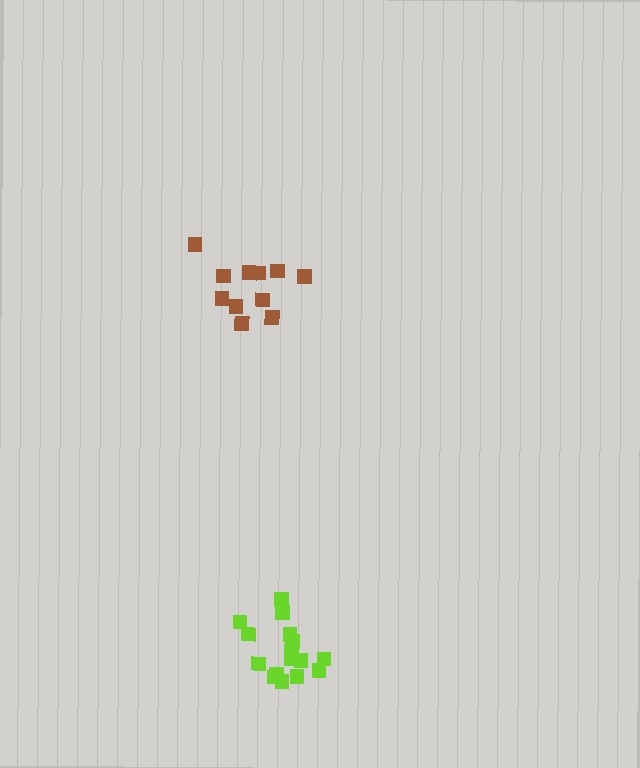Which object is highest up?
The brown cluster is topmost.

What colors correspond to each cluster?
The clusters are colored: lime, brown.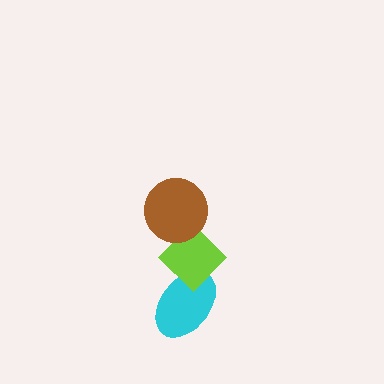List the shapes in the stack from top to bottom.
From top to bottom: the brown circle, the lime diamond, the cyan ellipse.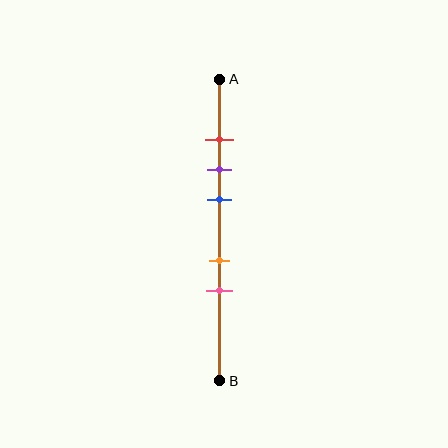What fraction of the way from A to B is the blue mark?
The blue mark is approximately 40% (0.4) of the way from A to B.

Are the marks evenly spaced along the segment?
No, the marks are not evenly spaced.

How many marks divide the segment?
There are 5 marks dividing the segment.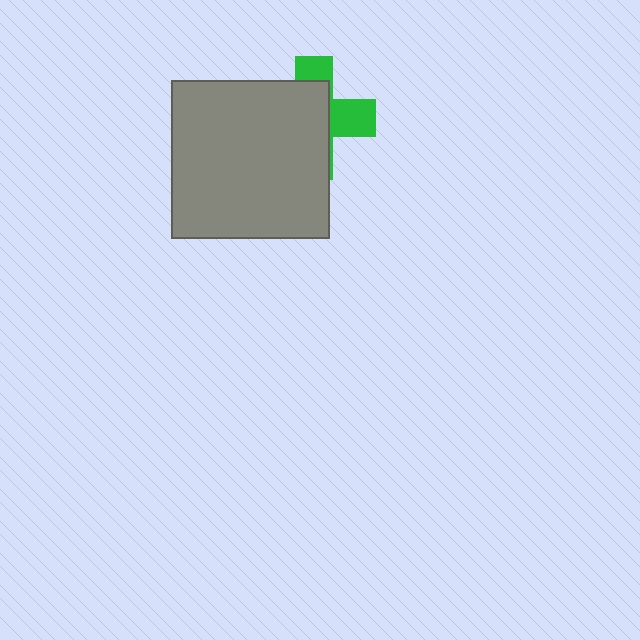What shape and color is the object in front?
The object in front is a gray square.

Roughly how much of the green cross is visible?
A small part of it is visible (roughly 36%).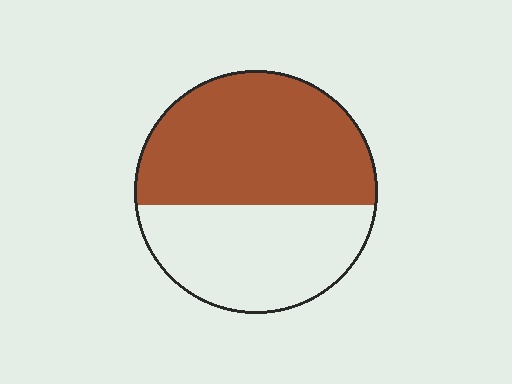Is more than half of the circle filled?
Yes.